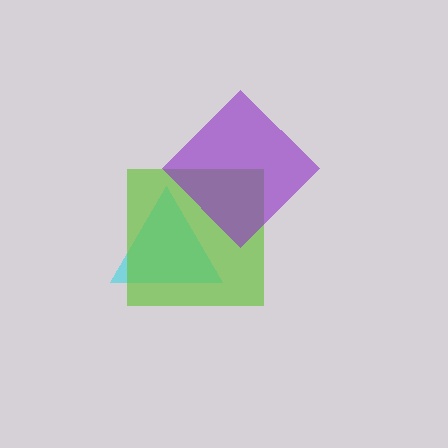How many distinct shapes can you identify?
There are 3 distinct shapes: a cyan triangle, a lime square, a purple diamond.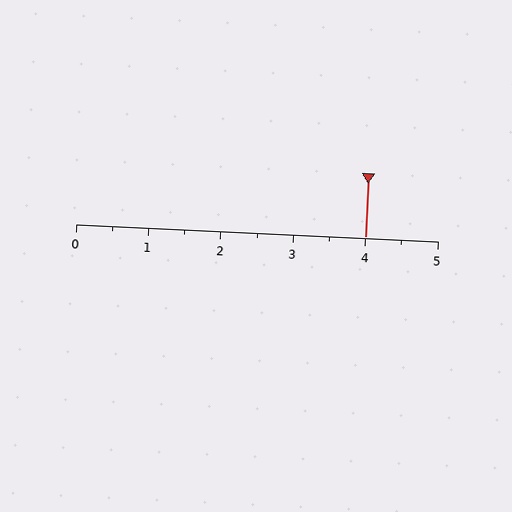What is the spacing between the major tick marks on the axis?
The major ticks are spaced 1 apart.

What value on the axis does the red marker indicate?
The marker indicates approximately 4.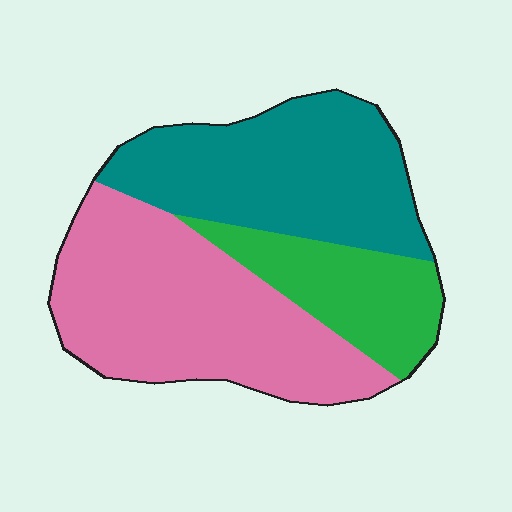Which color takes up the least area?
Green, at roughly 20%.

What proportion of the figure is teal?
Teal covers roughly 35% of the figure.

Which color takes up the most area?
Pink, at roughly 45%.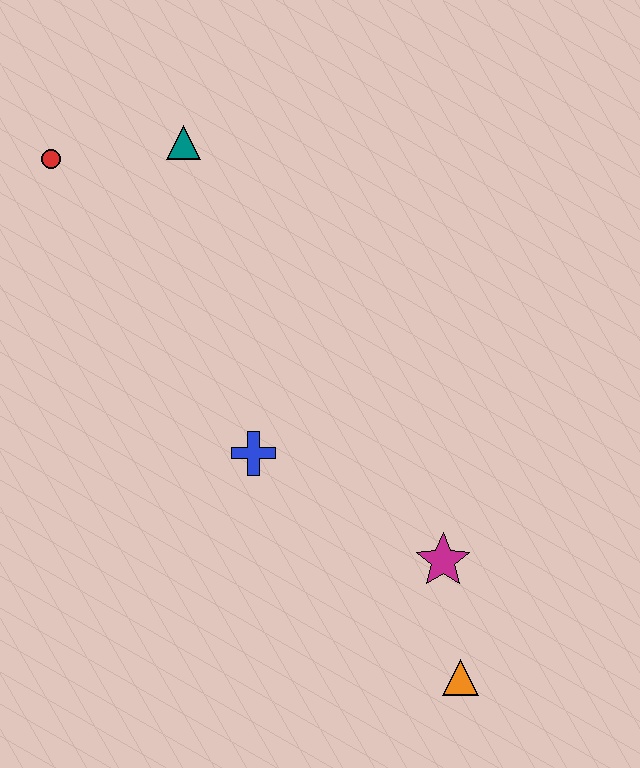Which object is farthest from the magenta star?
The red circle is farthest from the magenta star.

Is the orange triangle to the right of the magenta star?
Yes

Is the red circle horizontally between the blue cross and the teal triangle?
No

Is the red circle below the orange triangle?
No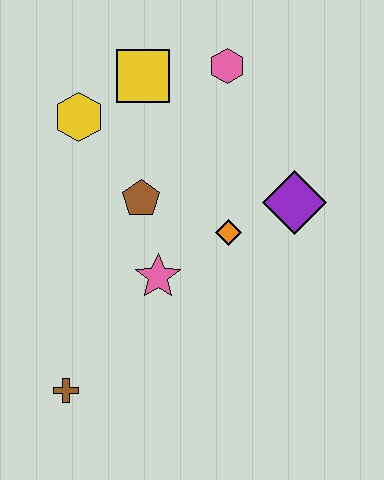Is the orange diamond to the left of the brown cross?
No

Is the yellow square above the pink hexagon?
No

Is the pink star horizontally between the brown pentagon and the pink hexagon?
Yes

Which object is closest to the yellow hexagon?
The yellow square is closest to the yellow hexagon.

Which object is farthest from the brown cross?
The pink hexagon is farthest from the brown cross.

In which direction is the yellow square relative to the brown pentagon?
The yellow square is above the brown pentagon.